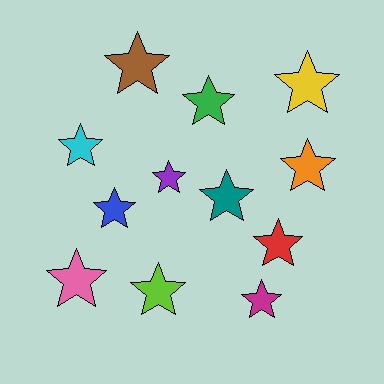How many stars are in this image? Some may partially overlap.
There are 12 stars.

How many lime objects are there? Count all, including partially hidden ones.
There is 1 lime object.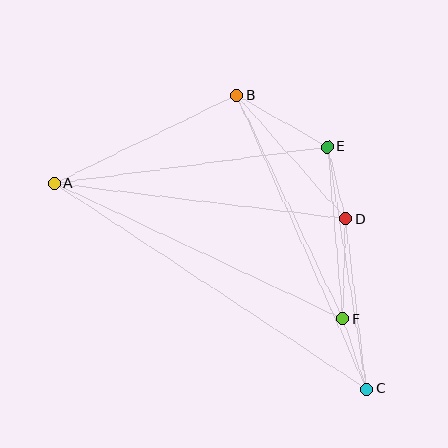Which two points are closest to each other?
Points C and F are closest to each other.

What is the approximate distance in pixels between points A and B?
The distance between A and B is approximately 203 pixels.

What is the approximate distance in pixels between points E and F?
The distance between E and F is approximately 172 pixels.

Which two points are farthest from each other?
Points A and C are farthest from each other.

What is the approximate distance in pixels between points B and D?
The distance between B and D is approximately 165 pixels.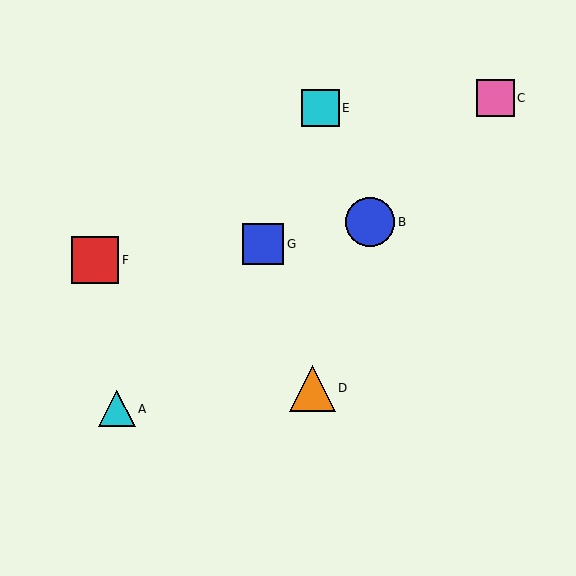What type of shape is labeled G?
Shape G is a blue square.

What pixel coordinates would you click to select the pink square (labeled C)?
Click at (495, 98) to select the pink square C.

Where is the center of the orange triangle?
The center of the orange triangle is at (312, 388).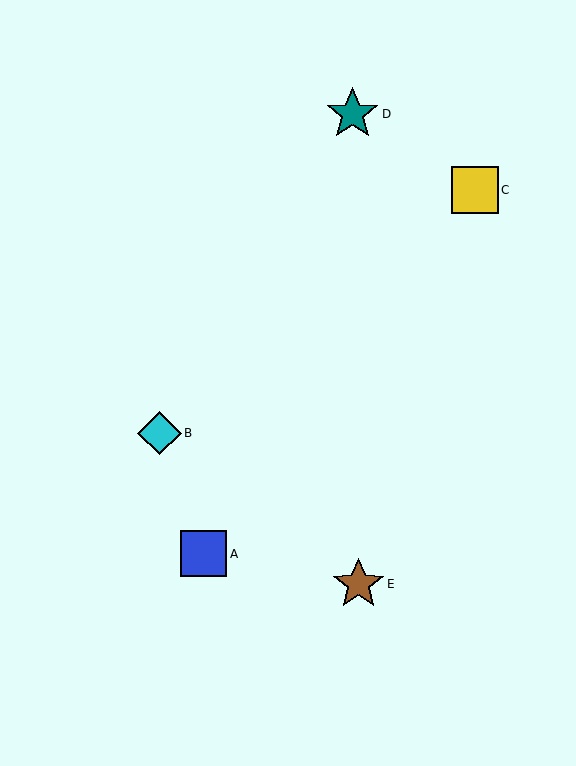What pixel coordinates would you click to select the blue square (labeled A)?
Click at (204, 554) to select the blue square A.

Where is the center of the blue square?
The center of the blue square is at (204, 554).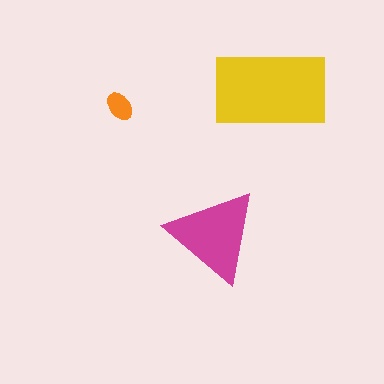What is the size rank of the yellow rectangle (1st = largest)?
1st.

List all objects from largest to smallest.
The yellow rectangle, the magenta triangle, the orange ellipse.